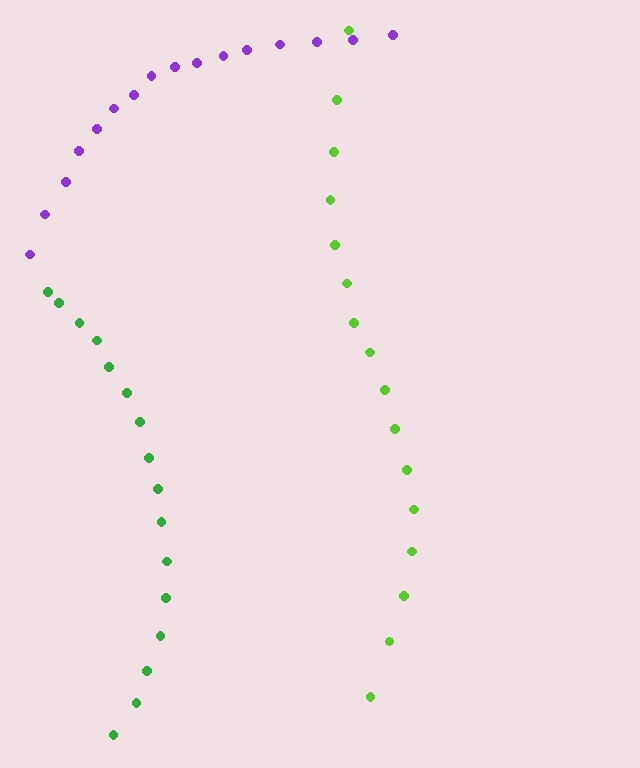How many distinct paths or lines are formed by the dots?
There are 3 distinct paths.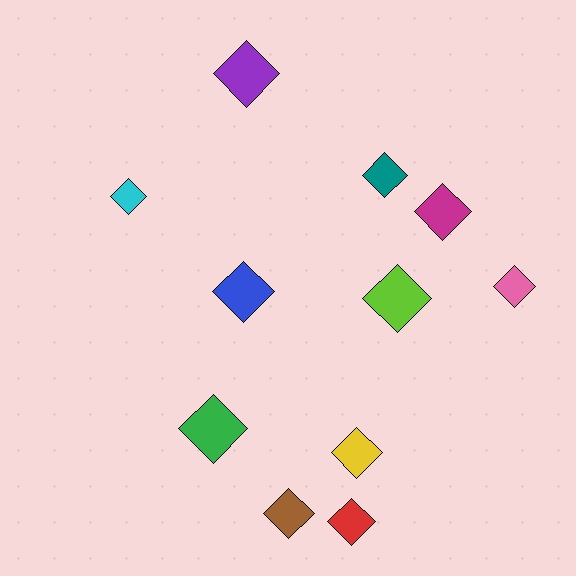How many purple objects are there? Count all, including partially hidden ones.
There is 1 purple object.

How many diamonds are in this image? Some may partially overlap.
There are 11 diamonds.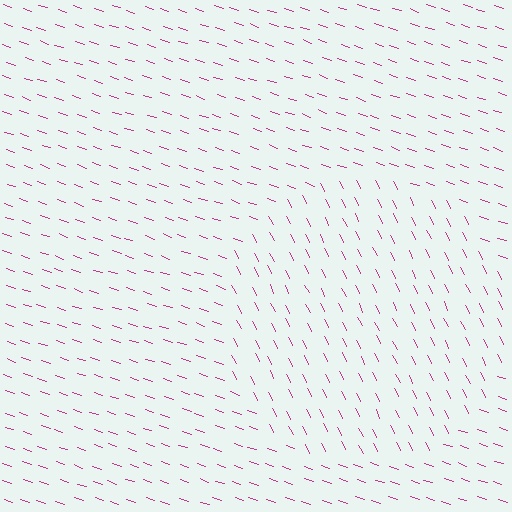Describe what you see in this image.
The image is filled with small magenta line segments. A circle region in the image has lines oriented differently from the surrounding lines, creating a visible texture boundary.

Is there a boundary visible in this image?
Yes, there is a texture boundary formed by a change in line orientation.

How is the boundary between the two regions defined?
The boundary is defined purely by a change in line orientation (approximately 45 degrees difference). All lines are the same color and thickness.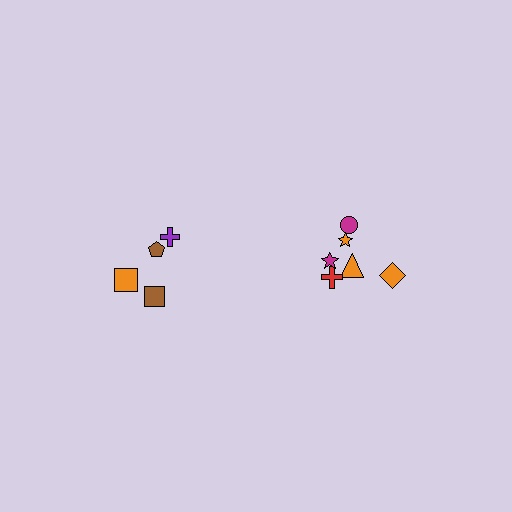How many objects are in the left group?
There are 4 objects.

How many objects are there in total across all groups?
There are 10 objects.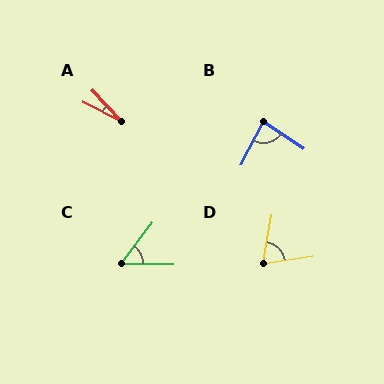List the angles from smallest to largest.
A (19°), C (53°), D (71°), B (84°).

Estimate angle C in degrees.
Approximately 53 degrees.